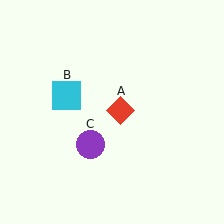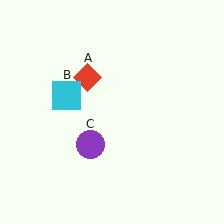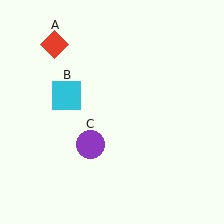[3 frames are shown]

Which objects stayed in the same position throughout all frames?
Cyan square (object B) and purple circle (object C) remained stationary.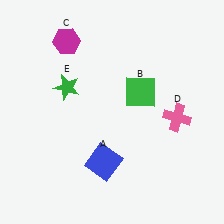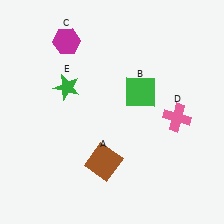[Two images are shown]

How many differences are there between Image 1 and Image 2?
There is 1 difference between the two images.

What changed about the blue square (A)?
In Image 1, A is blue. In Image 2, it changed to brown.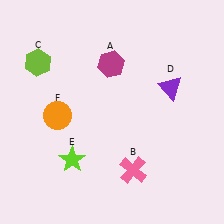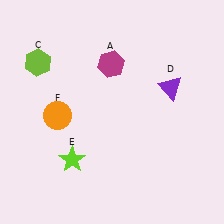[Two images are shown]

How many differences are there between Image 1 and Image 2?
There is 1 difference between the two images.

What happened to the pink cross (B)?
The pink cross (B) was removed in Image 2. It was in the bottom-right area of Image 1.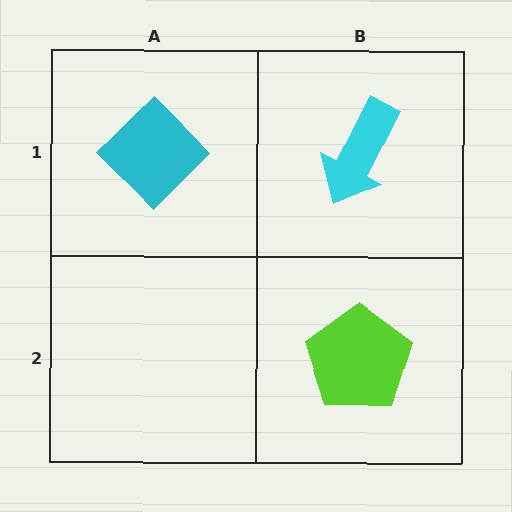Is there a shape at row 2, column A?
No, that cell is empty.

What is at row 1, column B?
A cyan arrow.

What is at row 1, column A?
A cyan diamond.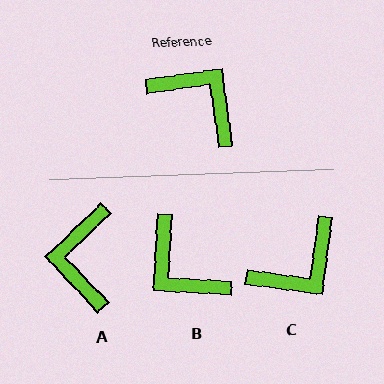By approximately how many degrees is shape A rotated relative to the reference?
Approximately 126 degrees counter-clockwise.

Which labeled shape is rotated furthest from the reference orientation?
B, about 169 degrees away.